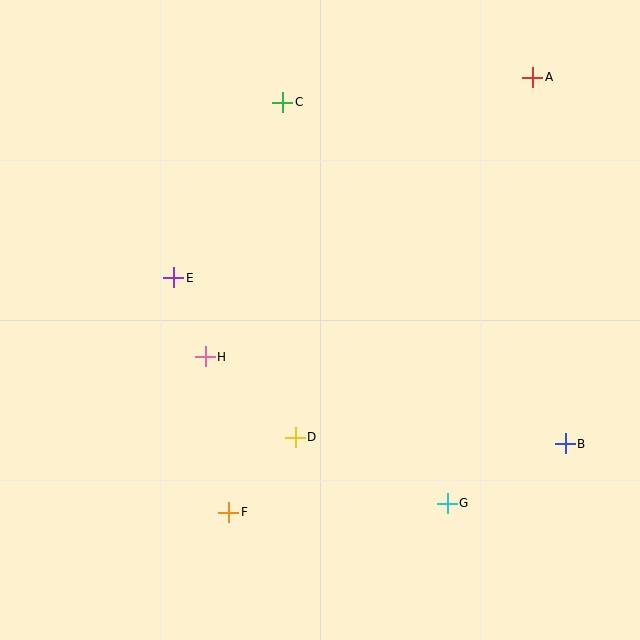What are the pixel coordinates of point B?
Point B is at (565, 444).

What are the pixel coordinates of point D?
Point D is at (295, 437).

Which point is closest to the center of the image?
Point D at (295, 437) is closest to the center.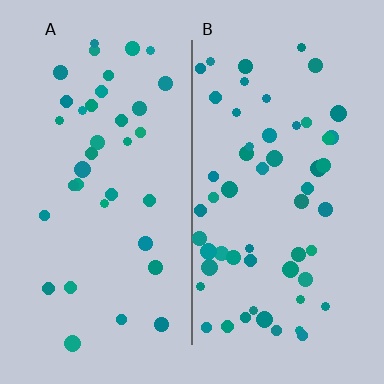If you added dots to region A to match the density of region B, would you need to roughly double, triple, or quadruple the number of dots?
Approximately double.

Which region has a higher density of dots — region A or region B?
B (the right).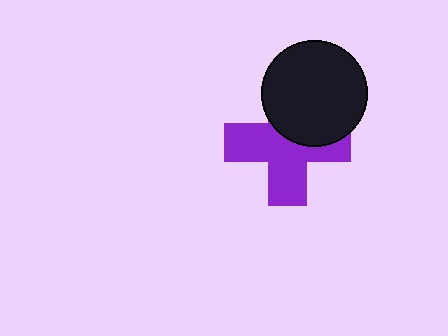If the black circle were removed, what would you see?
You would see the complete purple cross.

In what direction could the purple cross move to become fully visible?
The purple cross could move down. That would shift it out from behind the black circle entirely.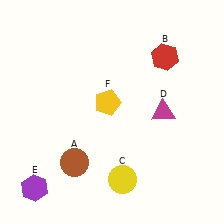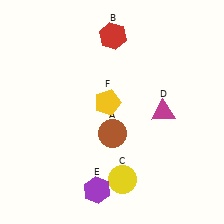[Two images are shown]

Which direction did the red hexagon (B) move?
The red hexagon (B) moved left.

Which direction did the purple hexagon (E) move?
The purple hexagon (E) moved right.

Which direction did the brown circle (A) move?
The brown circle (A) moved right.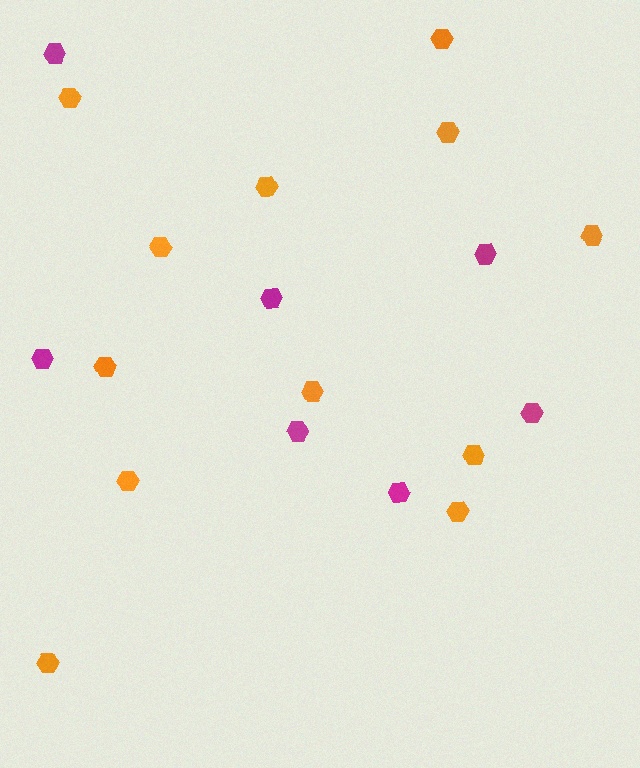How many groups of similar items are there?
There are 2 groups: one group of magenta hexagons (7) and one group of orange hexagons (12).